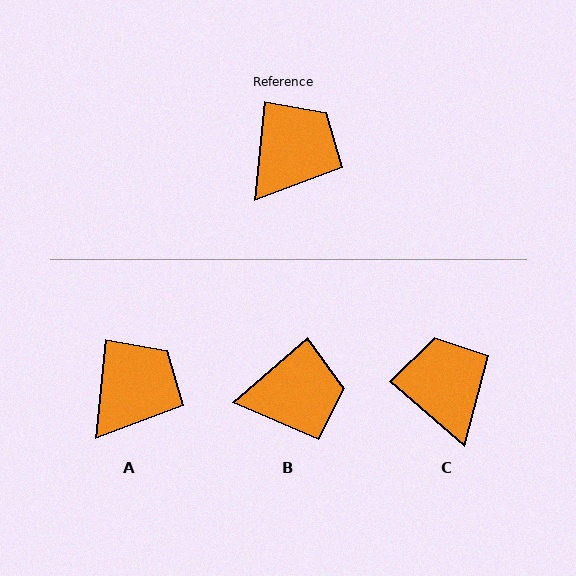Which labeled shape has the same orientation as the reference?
A.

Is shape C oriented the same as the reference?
No, it is off by about 55 degrees.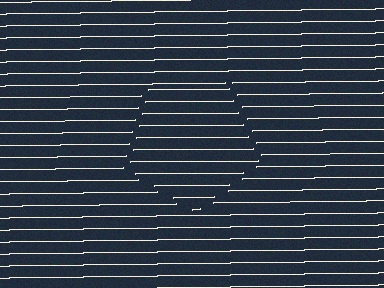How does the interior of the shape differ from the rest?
The interior of the shape contains the same grating, shifted by half a period — the contour is defined by the phase discontinuity where line-ends from the inner and outer gratings abut.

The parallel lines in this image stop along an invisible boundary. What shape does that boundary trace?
An illusory pentagon. The interior of the shape contains the same grating, shifted by half a period — the contour is defined by the phase discontinuity where line-ends from the inner and outer gratings abut.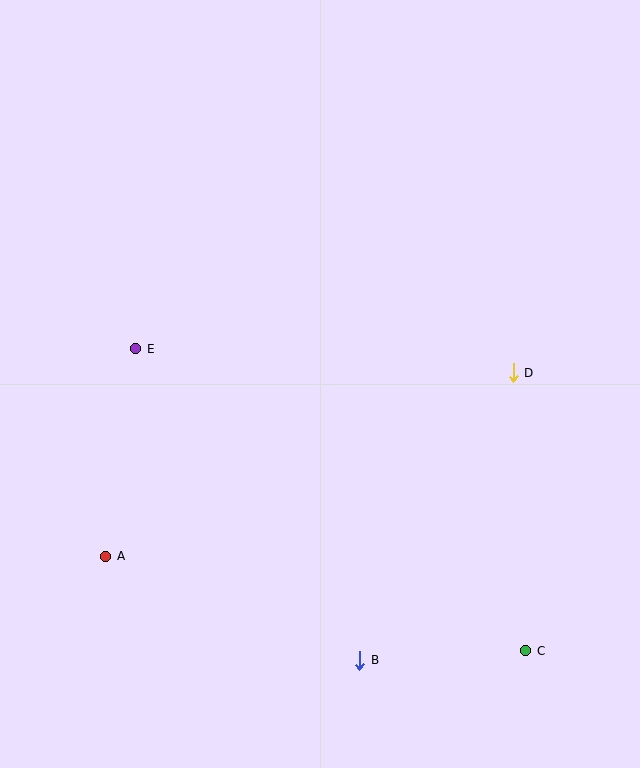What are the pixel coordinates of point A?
Point A is at (106, 556).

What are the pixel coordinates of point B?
Point B is at (360, 660).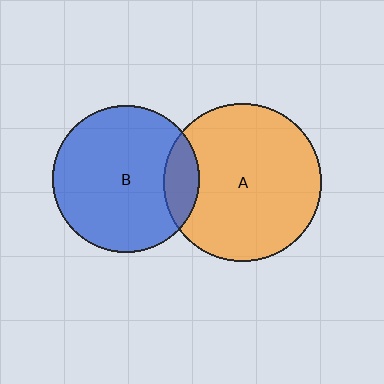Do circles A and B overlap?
Yes.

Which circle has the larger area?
Circle A (orange).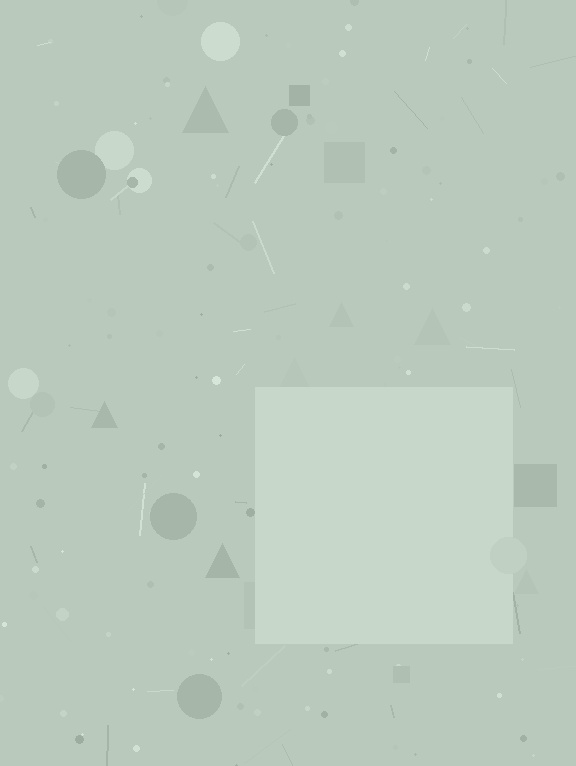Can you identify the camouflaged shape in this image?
The camouflaged shape is a square.